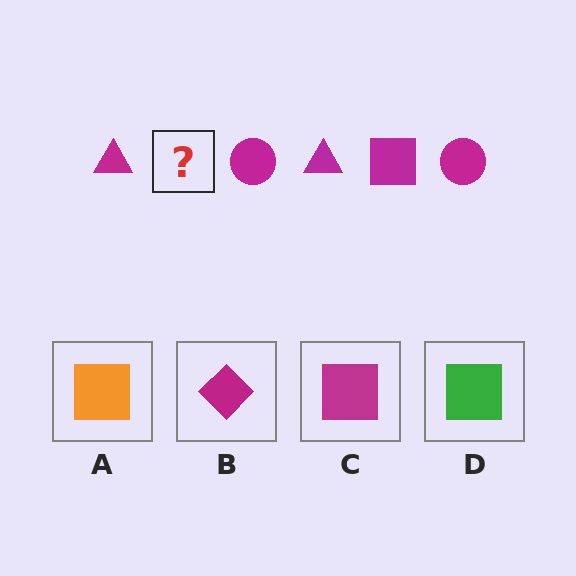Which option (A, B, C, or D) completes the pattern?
C.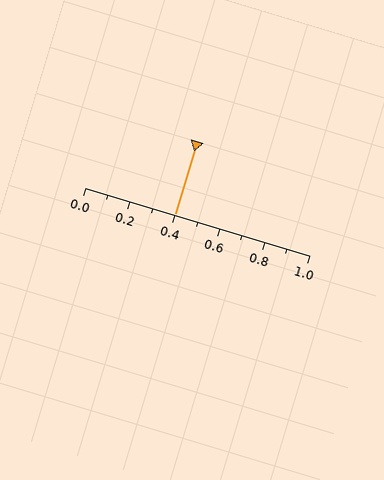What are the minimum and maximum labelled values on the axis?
The axis runs from 0.0 to 1.0.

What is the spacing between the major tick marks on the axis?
The major ticks are spaced 0.2 apart.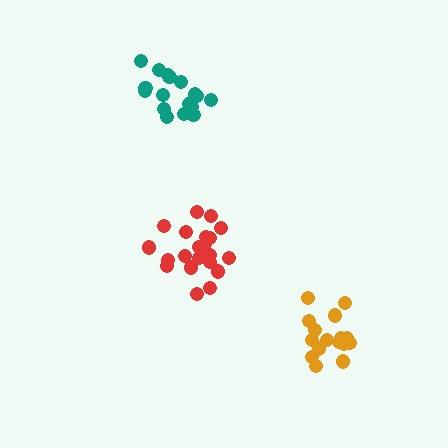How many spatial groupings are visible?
There are 3 spatial groupings.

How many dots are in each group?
Group 1: 16 dots, Group 2: 21 dots, Group 3: 18 dots (55 total).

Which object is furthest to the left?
The teal cluster is leftmost.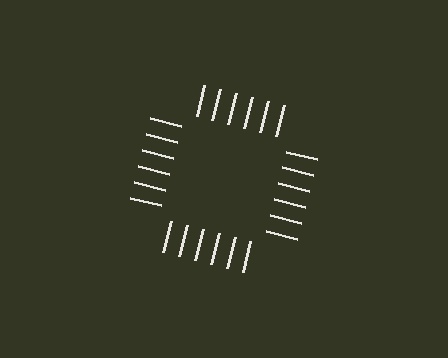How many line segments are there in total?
24 — 6 along each of the 4 edges.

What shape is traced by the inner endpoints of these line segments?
An illusory square — the line segments terminate on its edges but no continuous stroke is drawn.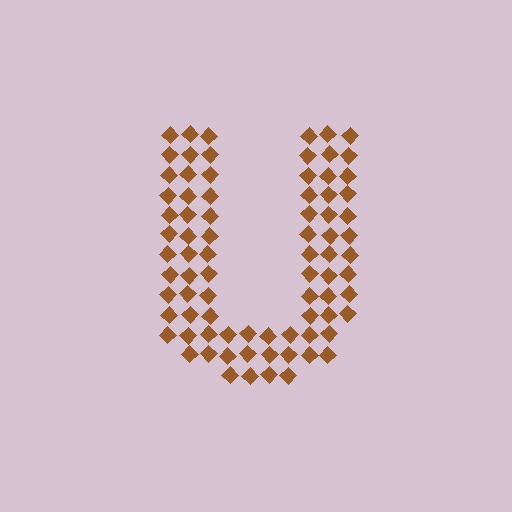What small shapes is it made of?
It is made of small diamonds.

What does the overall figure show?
The overall figure shows the letter U.